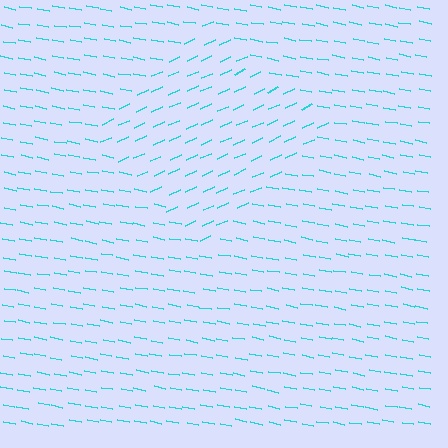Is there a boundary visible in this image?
Yes, there is a texture boundary formed by a change in line orientation.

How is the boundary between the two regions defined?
The boundary is defined purely by a change in line orientation (approximately 35 degrees difference). All lines are the same color and thickness.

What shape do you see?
I see a diamond.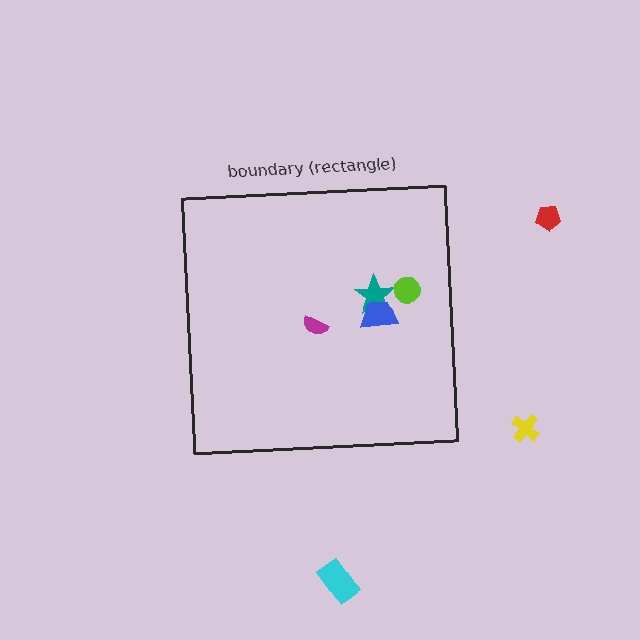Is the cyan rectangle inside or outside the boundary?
Outside.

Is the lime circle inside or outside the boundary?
Inside.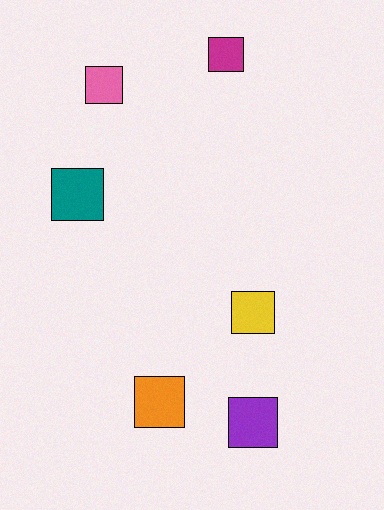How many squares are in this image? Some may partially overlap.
There are 6 squares.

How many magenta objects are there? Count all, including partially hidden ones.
There is 1 magenta object.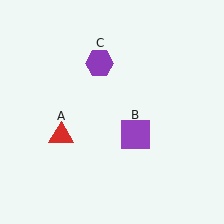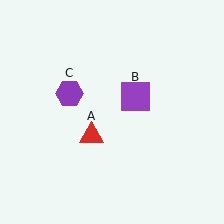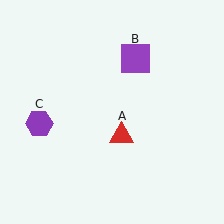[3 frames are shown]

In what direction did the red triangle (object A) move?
The red triangle (object A) moved right.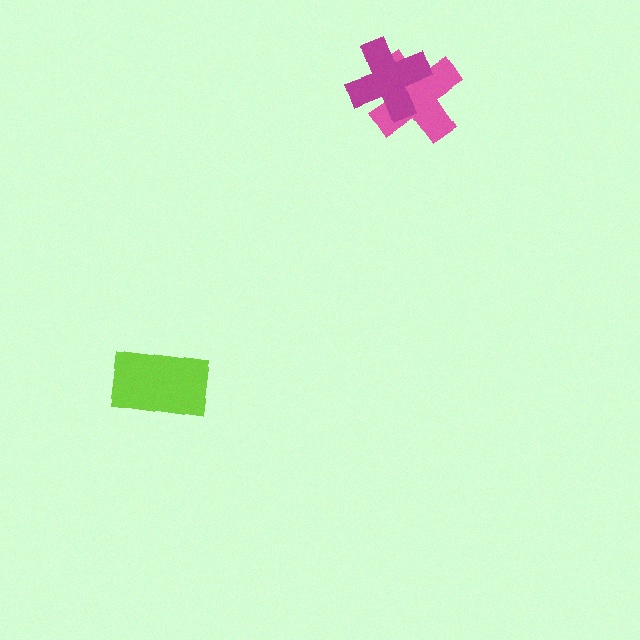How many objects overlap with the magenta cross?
1 object overlaps with the magenta cross.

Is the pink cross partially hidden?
Yes, it is partially covered by another shape.